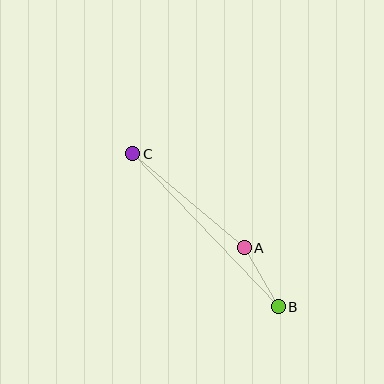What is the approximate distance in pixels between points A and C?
The distance between A and C is approximately 146 pixels.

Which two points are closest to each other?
Points A and B are closest to each other.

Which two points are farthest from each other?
Points B and C are farthest from each other.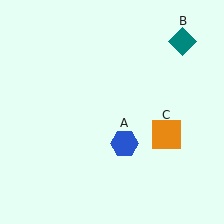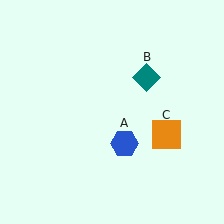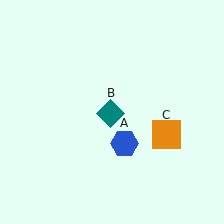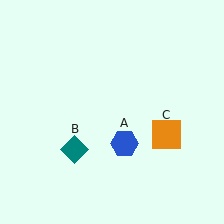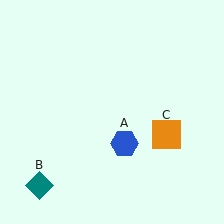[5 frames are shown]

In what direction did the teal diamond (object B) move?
The teal diamond (object B) moved down and to the left.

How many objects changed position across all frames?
1 object changed position: teal diamond (object B).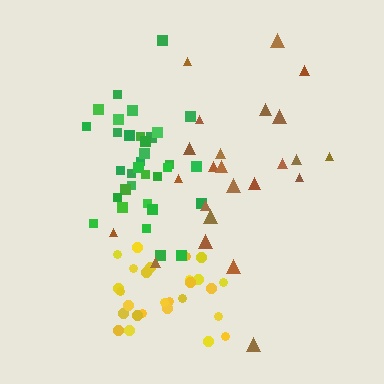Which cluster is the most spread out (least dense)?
Brown.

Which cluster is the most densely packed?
Yellow.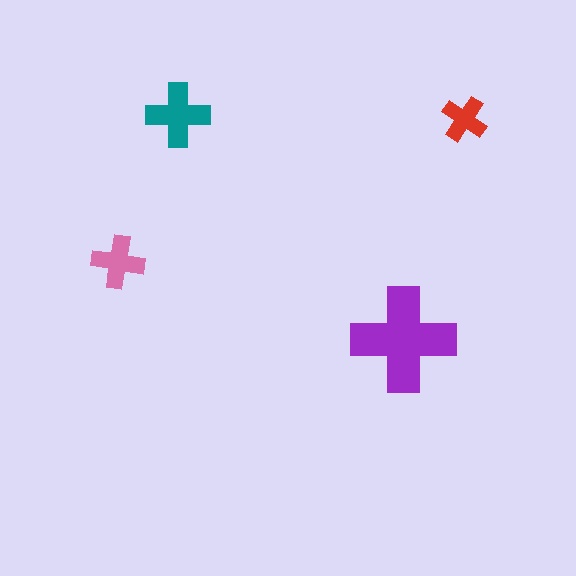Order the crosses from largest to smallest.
the purple one, the teal one, the pink one, the red one.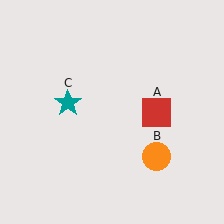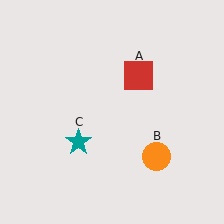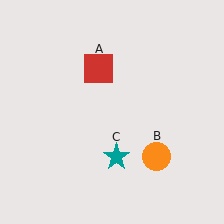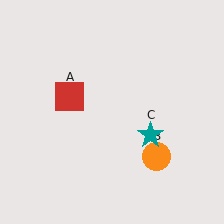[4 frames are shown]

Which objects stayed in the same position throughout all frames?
Orange circle (object B) remained stationary.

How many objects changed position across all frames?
2 objects changed position: red square (object A), teal star (object C).